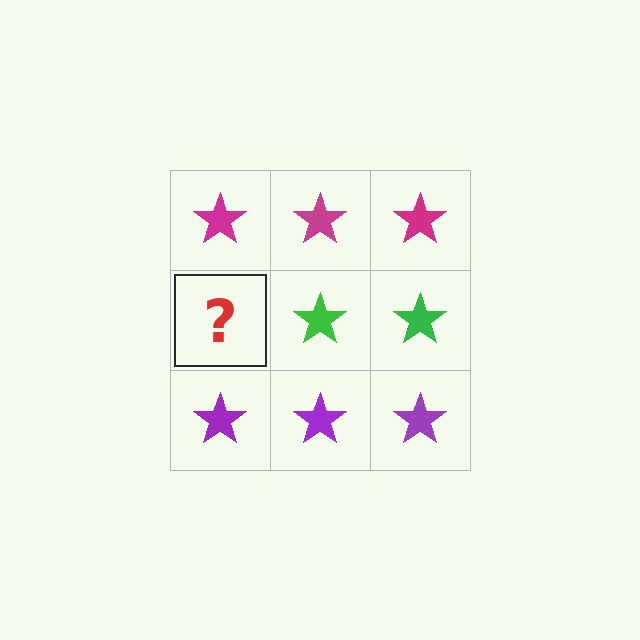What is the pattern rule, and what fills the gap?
The rule is that each row has a consistent color. The gap should be filled with a green star.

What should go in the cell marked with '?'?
The missing cell should contain a green star.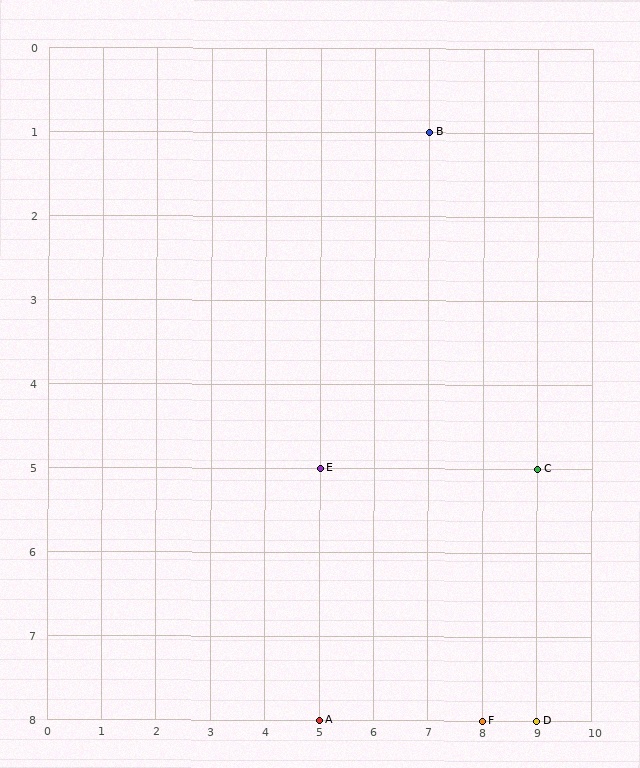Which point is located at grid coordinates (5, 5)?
Point E is at (5, 5).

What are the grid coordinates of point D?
Point D is at grid coordinates (9, 8).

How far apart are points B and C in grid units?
Points B and C are 2 columns and 4 rows apart (about 4.5 grid units diagonally).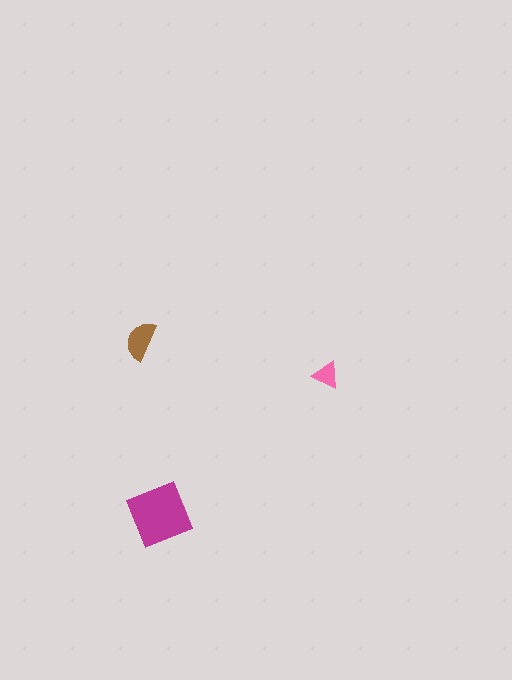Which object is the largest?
The magenta square.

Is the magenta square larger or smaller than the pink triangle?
Larger.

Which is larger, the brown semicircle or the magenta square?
The magenta square.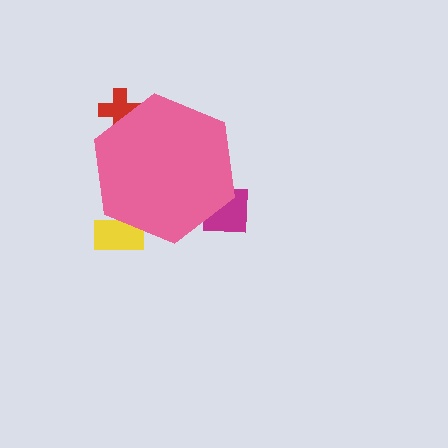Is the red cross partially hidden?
Yes, the red cross is partially hidden behind the pink hexagon.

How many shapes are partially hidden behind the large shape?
3 shapes are partially hidden.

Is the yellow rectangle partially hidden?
Yes, the yellow rectangle is partially hidden behind the pink hexagon.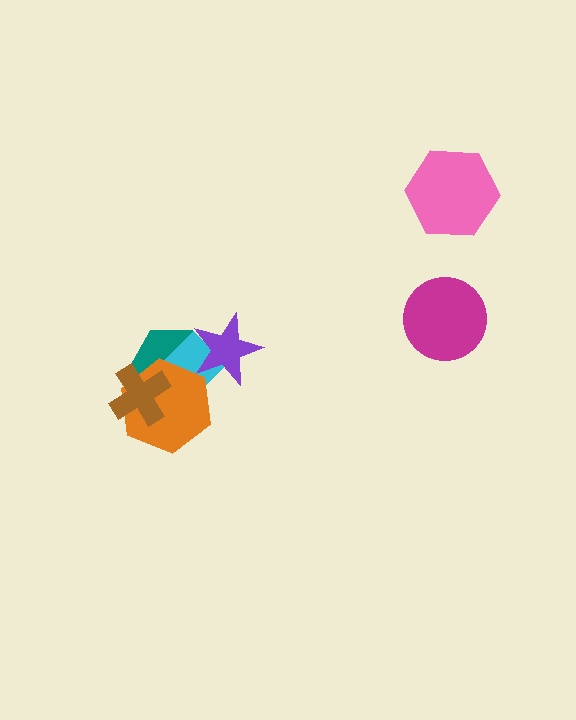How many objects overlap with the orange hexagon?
3 objects overlap with the orange hexagon.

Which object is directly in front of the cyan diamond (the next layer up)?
The orange hexagon is directly in front of the cyan diamond.